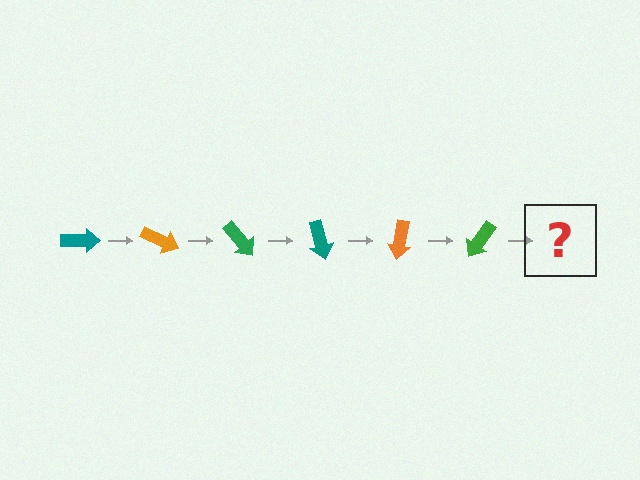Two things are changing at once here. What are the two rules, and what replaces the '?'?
The two rules are that it rotates 25 degrees each step and the color cycles through teal, orange, and green. The '?' should be a teal arrow, rotated 150 degrees from the start.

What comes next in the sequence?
The next element should be a teal arrow, rotated 150 degrees from the start.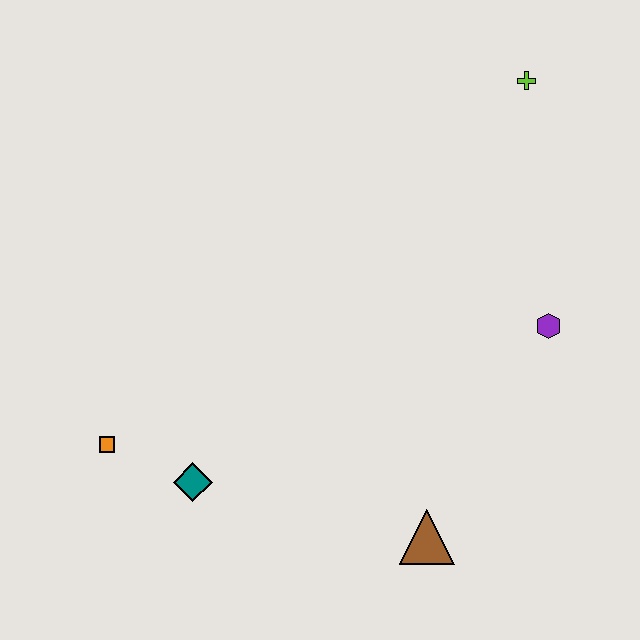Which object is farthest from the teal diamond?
The lime cross is farthest from the teal diamond.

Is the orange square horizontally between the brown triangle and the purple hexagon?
No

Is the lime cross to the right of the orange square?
Yes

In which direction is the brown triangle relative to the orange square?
The brown triangle is to the right of the orange square.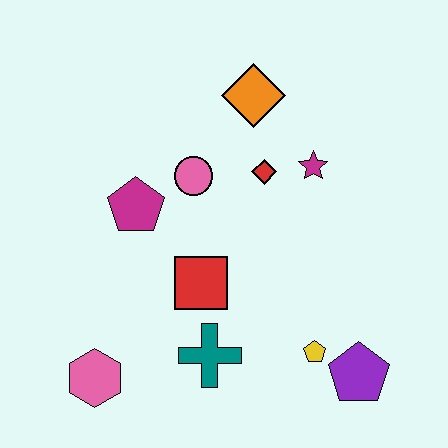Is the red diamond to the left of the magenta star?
Yes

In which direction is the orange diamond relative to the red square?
The orange diamond is above the red square.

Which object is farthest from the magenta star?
The pink hexagon is farthest from the magenta star.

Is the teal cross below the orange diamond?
Yes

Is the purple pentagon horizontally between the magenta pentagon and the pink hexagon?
No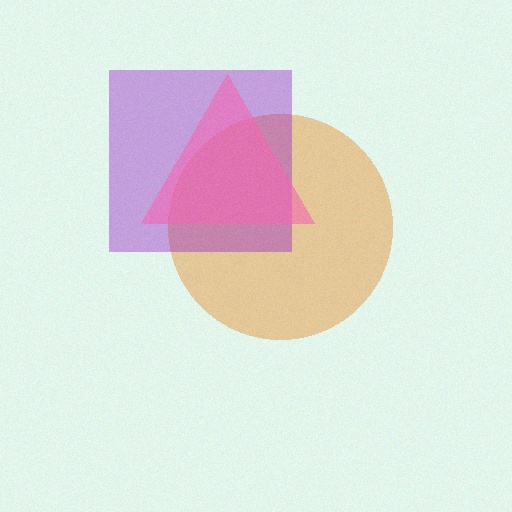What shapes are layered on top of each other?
The layered shapes are: an orange circle, a purple square, a pink triangle.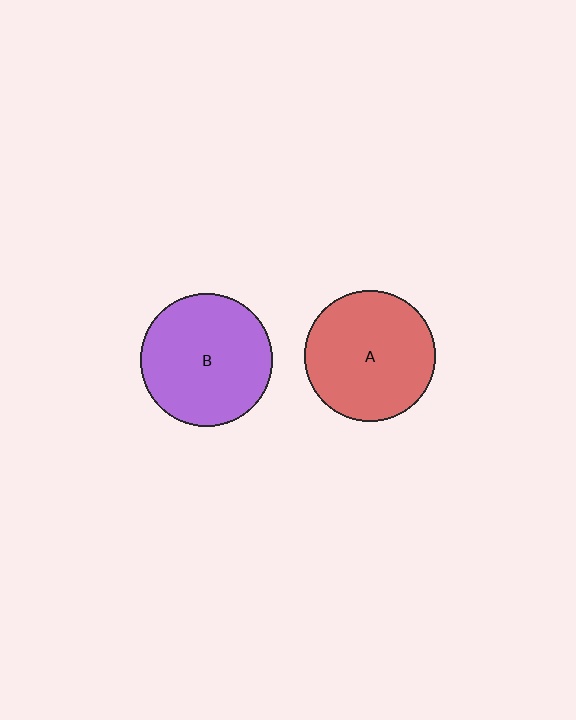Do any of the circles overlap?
No, none of the circles overlap.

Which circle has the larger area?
Circle B (purple).